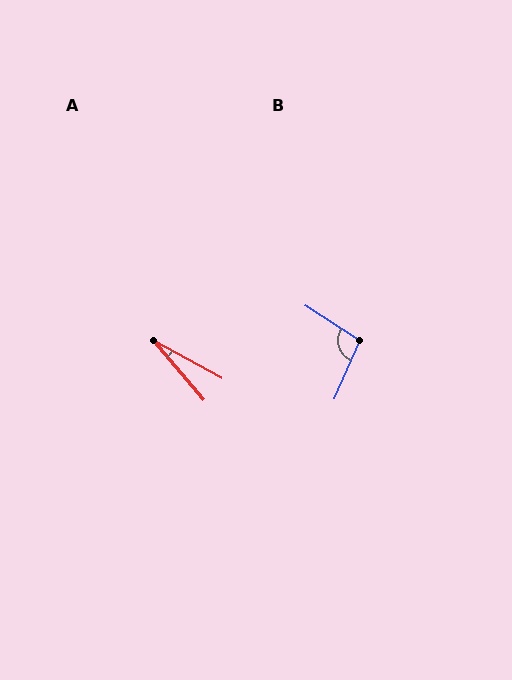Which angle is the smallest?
A, at approximately 21 degrees.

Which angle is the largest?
B, at approximately 99 degrees.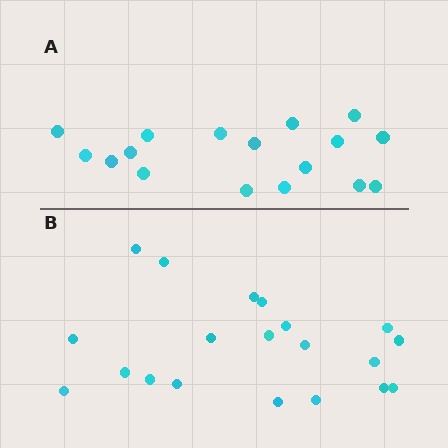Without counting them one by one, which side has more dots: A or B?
Region B (the bottom region) has more dots.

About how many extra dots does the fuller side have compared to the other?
Region B has just a few more — roughly 2 or 3 more dots than region A.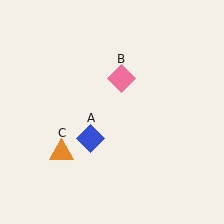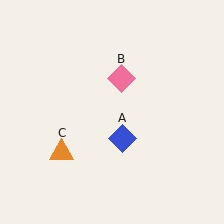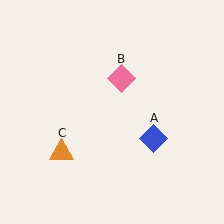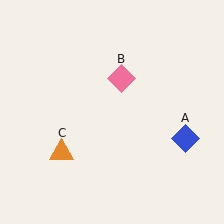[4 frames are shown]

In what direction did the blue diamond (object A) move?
The blue diamond (object A) moved right.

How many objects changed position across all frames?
1 object changed position: blue diamond (object A).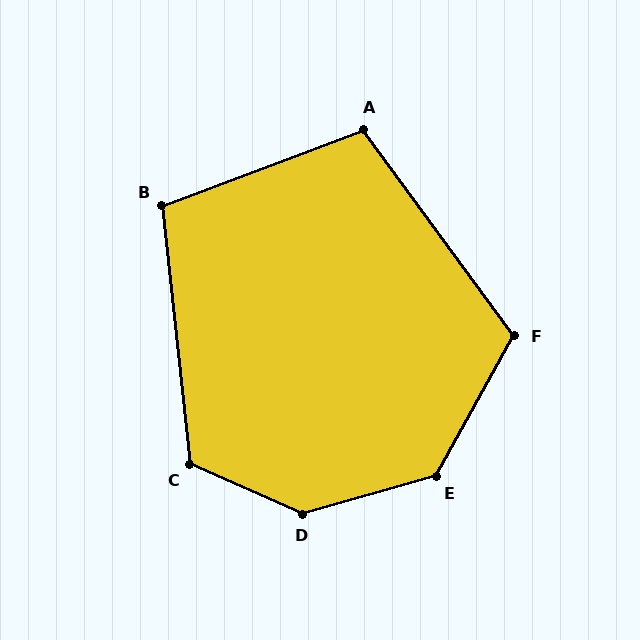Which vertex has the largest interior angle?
D, at approximately 141 degrees.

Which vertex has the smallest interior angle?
B, at approximately 105 degrees.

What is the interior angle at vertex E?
Approximately 135 degrees (obtuse).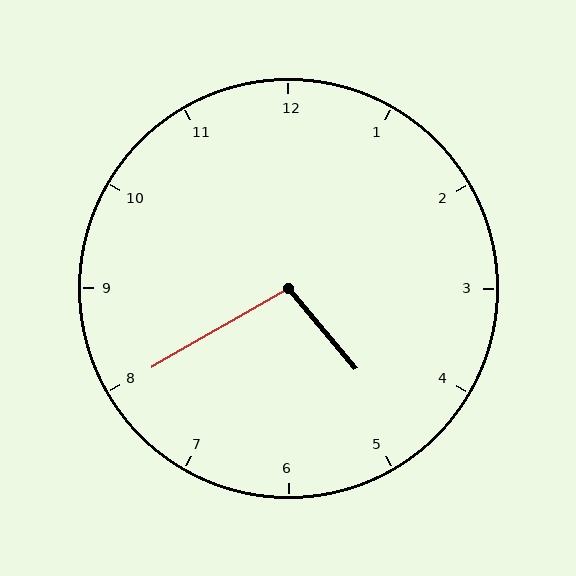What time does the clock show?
4:40.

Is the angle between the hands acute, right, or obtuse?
It is obtuse.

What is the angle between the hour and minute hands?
Approximately 100 degrees.